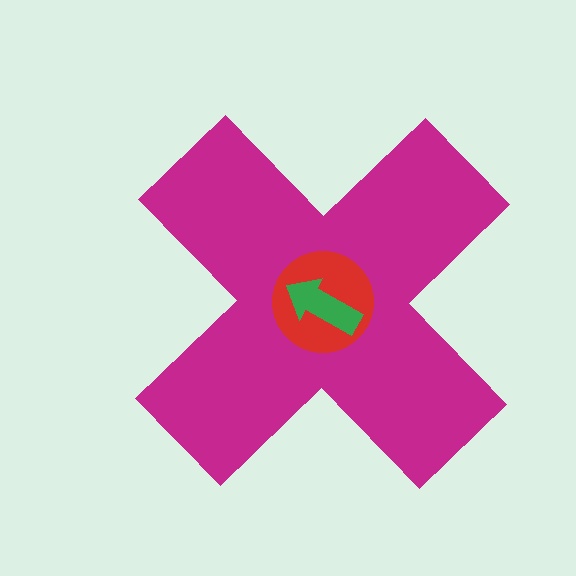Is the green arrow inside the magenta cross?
Yes.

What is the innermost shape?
The green arrow.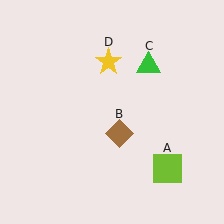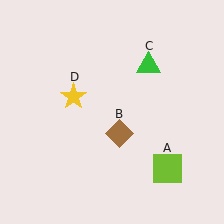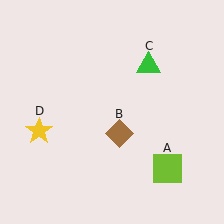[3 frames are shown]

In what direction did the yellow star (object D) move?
The yellow star (object D) moved down and to the left.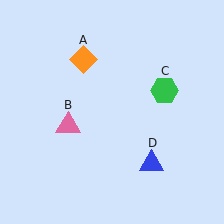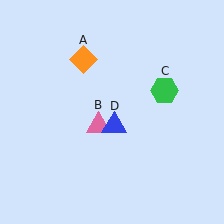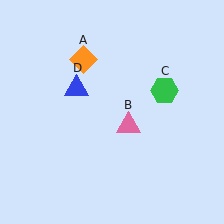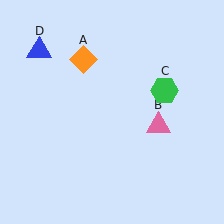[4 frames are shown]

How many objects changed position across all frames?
2 objects changed position: pink triangle (object B), blue triangle (object D).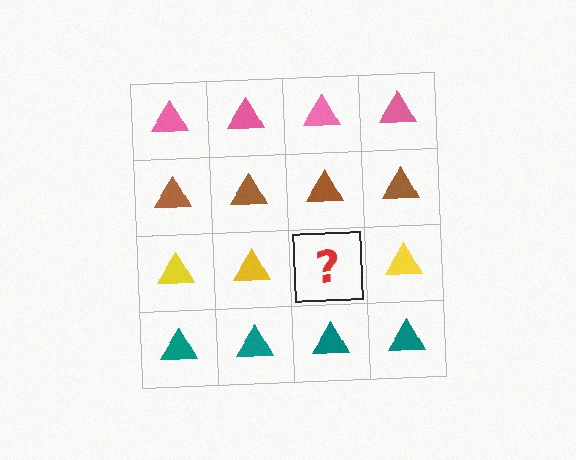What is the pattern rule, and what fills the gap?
The rule is that each row has a consistent color. The gap should be filled with a yellow triangle.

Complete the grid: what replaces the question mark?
The question mark should be replaced with a yellow triangle.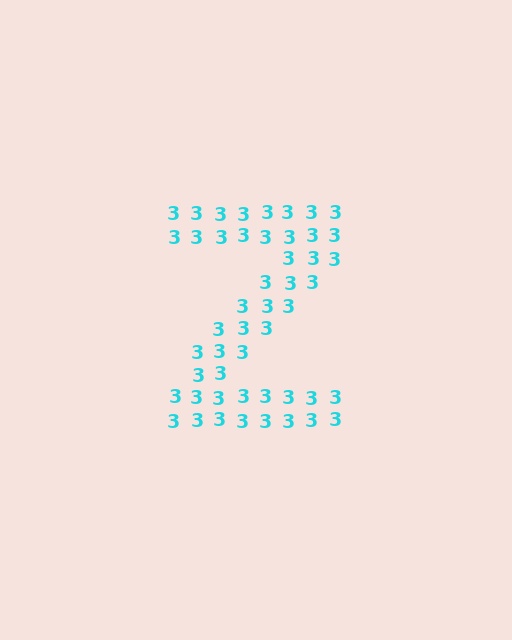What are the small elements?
The small elements are digit 3's.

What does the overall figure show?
The overall figure shows the letter Z.